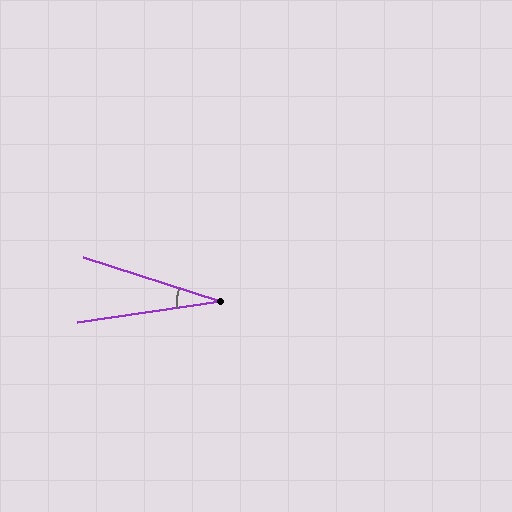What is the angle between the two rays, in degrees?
Approximately 26 degrees.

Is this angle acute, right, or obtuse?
It is acute.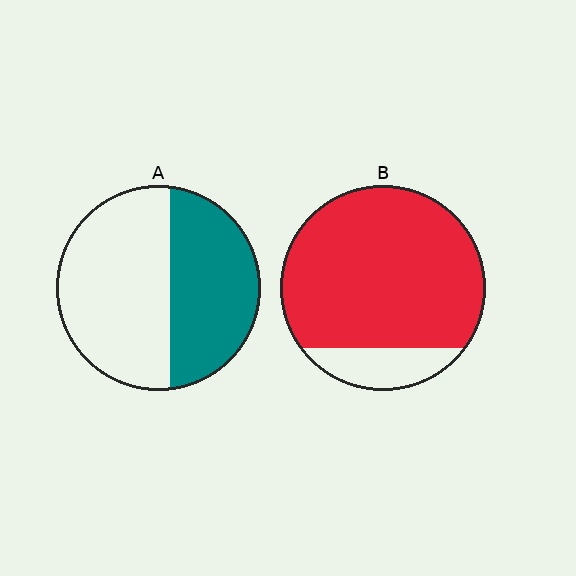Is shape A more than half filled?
No.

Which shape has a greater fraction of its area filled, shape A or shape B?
Shape B.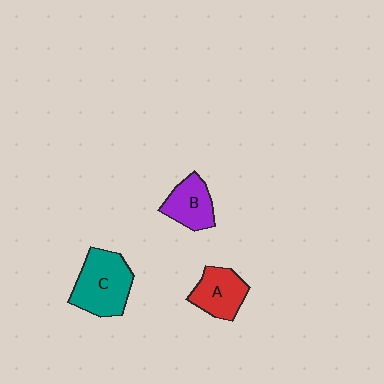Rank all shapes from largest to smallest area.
From largest to smallest: C (teal), A (red), B (purple).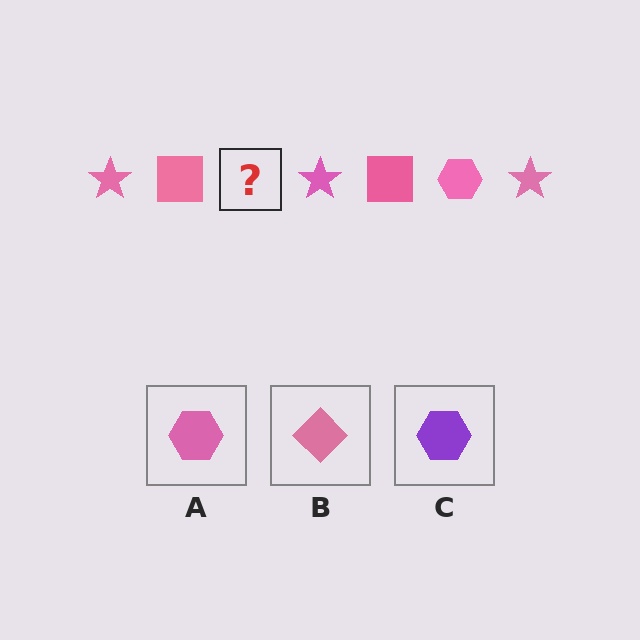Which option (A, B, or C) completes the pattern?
A.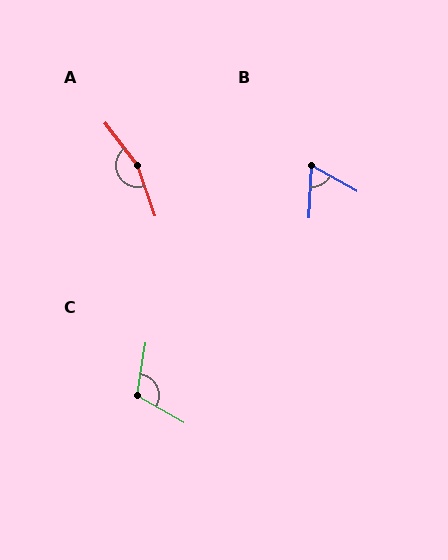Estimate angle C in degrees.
Approximately 110 degrees.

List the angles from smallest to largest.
B (63°), C (110°), A (162°).